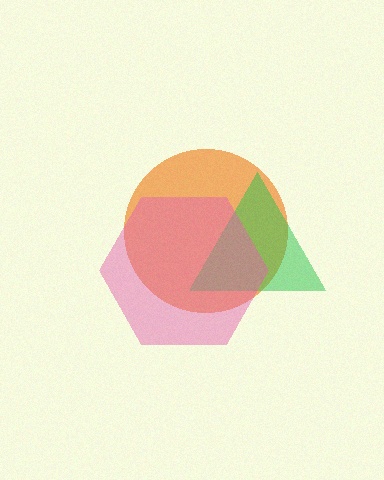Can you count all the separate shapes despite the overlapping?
Yes, there are 3 separate shapes.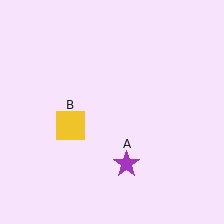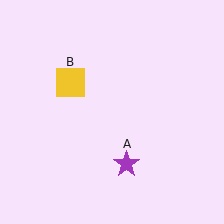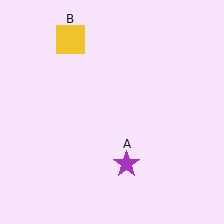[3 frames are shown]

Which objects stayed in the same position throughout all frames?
Purple star (object A) remained stationary.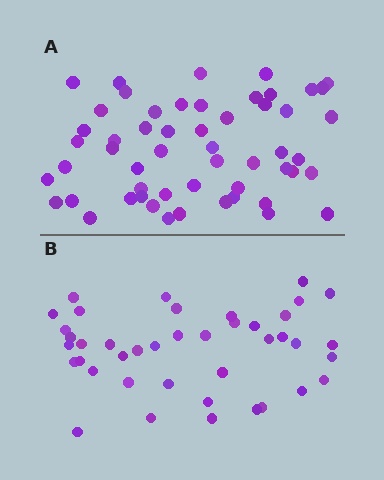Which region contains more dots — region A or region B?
Region A (the top region) has more dots.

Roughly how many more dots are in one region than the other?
Region A has approximately 15 more dots than region B.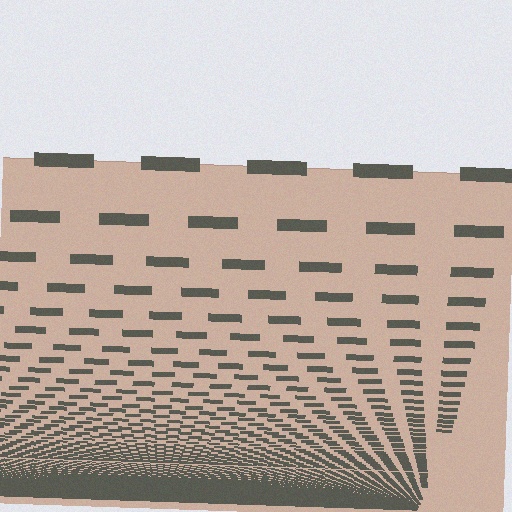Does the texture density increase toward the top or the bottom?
Density increases toward the bottom.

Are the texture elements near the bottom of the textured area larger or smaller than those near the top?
Smaller. The gradient is inverted — elements near the bottom are smaller and denser.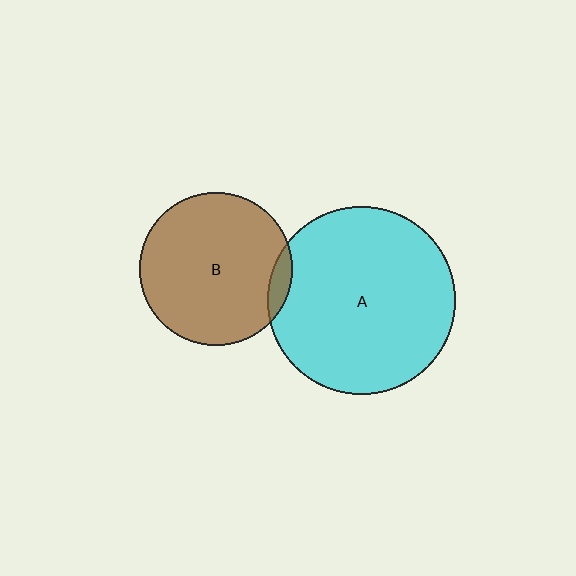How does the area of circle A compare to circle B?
Approximately 1.5 times.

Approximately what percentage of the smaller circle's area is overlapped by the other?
Approximately 5%.